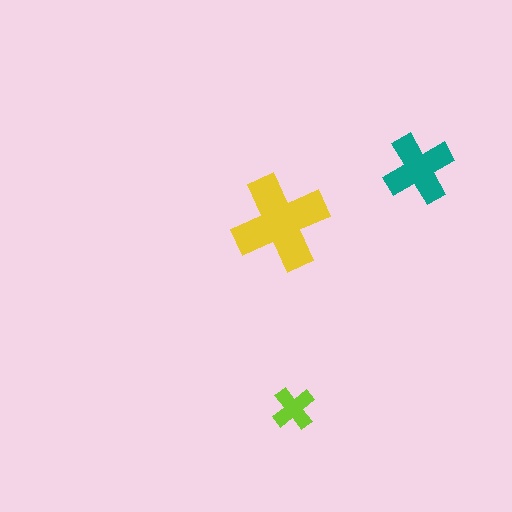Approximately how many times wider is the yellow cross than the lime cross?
About 2 times wider.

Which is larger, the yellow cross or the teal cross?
The yellow one.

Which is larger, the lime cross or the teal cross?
The teal one.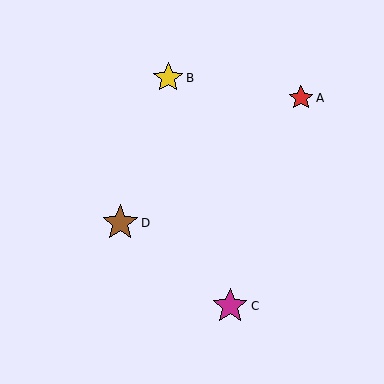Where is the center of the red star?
The center of the red star is at (301, 98).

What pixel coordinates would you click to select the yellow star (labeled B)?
Click at (168, 78) to select the yellow star B.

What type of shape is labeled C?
Shape C is a magenta star.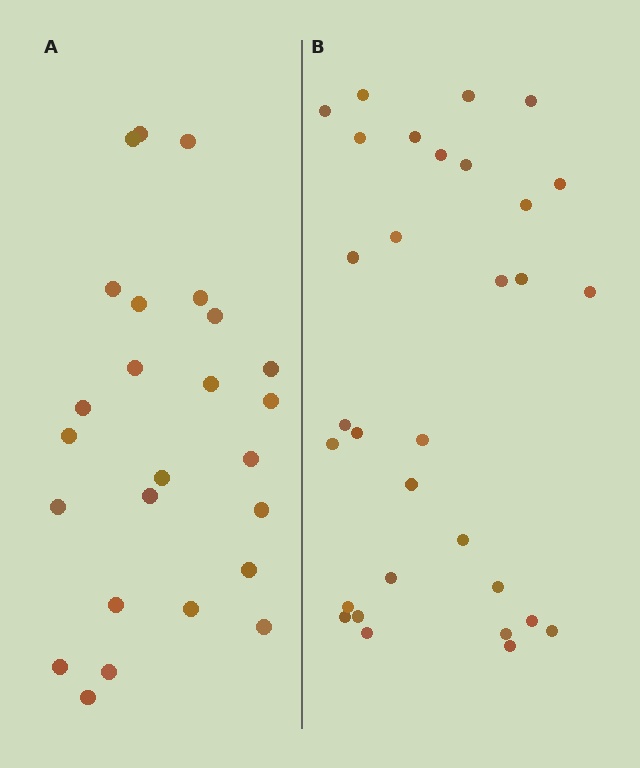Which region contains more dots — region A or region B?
Region B (the right region) has more dots.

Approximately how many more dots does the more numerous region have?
Region B has about 6 more dots than region A.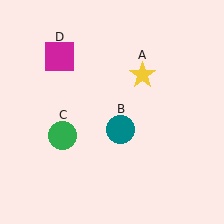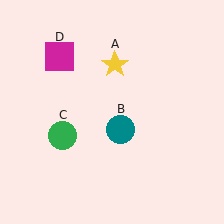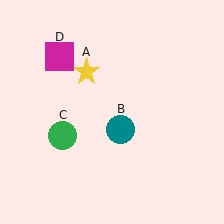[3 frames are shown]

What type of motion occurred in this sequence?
The yellow star (object A) rotated counterclockwise around the center of the scene.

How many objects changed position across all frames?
1 object changed position: yellow star (object A).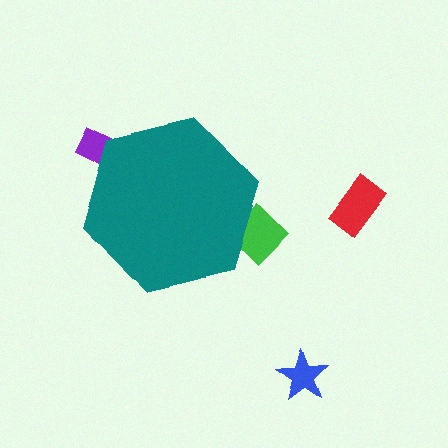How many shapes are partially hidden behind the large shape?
2 shapes are partially hidden.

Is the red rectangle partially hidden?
No, the red rectangle is fully visible.